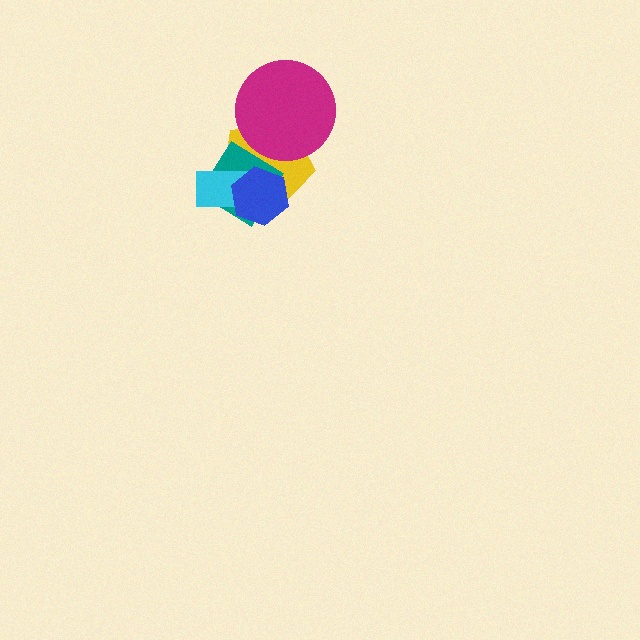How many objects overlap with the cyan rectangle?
3 objects overlap with the cyan rectangle.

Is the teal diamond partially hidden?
Yes, it is partially covered by another shape.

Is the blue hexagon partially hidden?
No, no other shape covers it.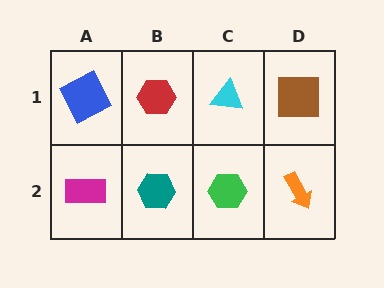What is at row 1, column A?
A blue square.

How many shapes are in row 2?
4 shapes.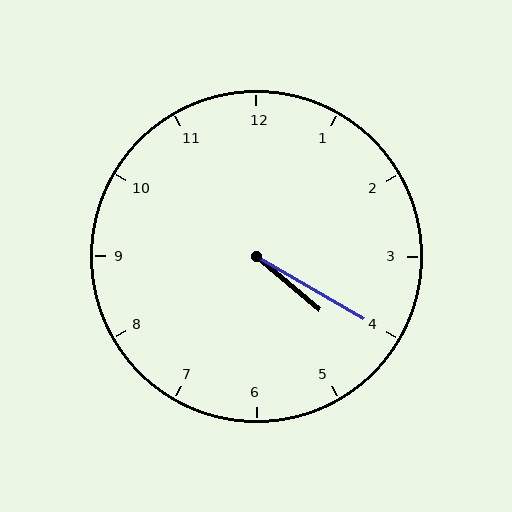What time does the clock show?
4:20.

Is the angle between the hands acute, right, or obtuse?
It is acute.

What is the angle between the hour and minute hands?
Approximately 10 degrees.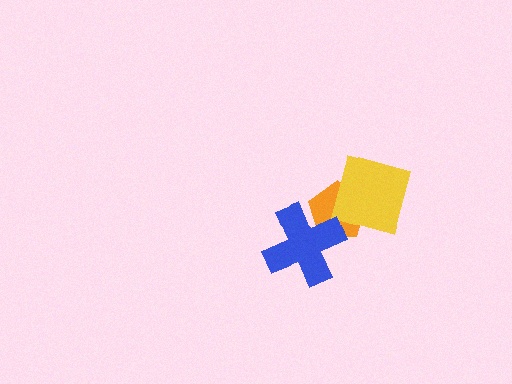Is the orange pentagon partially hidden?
Yes, it is partially covered by another shape.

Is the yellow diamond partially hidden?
No, no other shape covers it.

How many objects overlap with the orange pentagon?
2 objects overlap with the orange pentagon.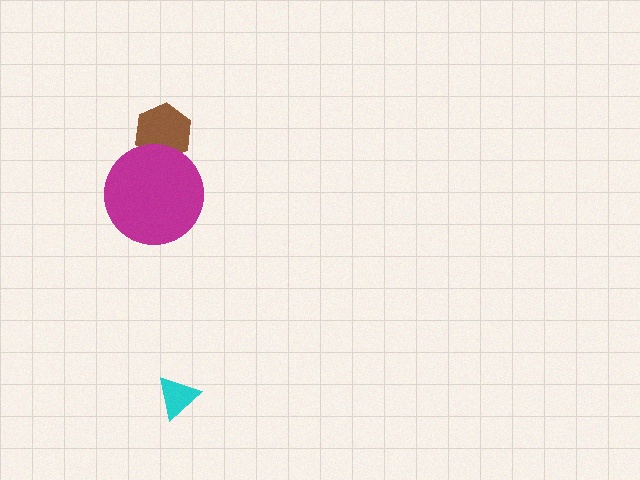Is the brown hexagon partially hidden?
Yes, it is partially covered by another shape.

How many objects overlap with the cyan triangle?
0 objects overlap with the cyan triangle.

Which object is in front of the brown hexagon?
The magenta circle is in front of the brown hexagon.